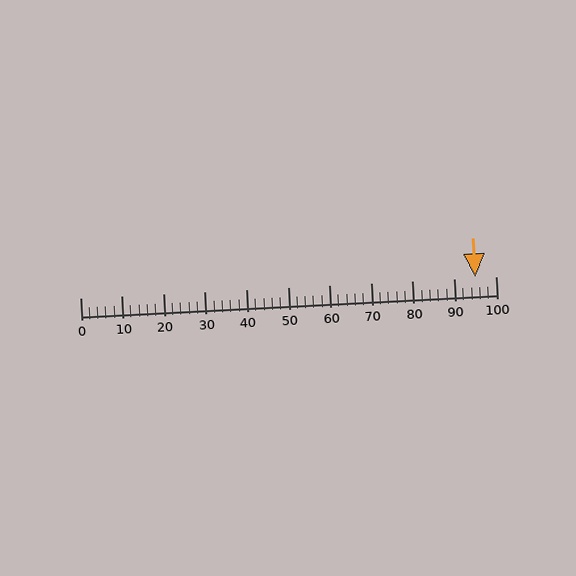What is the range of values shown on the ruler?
The ruler shows values from 0 to 100.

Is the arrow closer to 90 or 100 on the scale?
The arrow is closer to 100.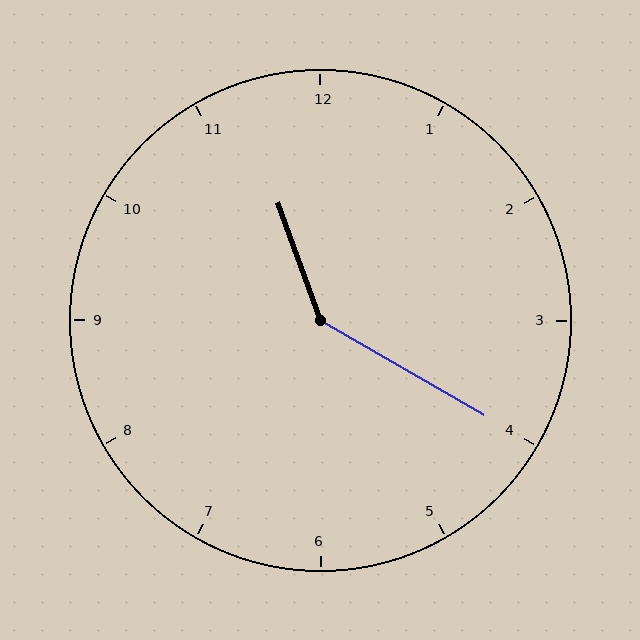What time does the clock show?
11:20.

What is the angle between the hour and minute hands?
Approximately 140 degrees.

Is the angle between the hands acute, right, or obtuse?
It is obtuse.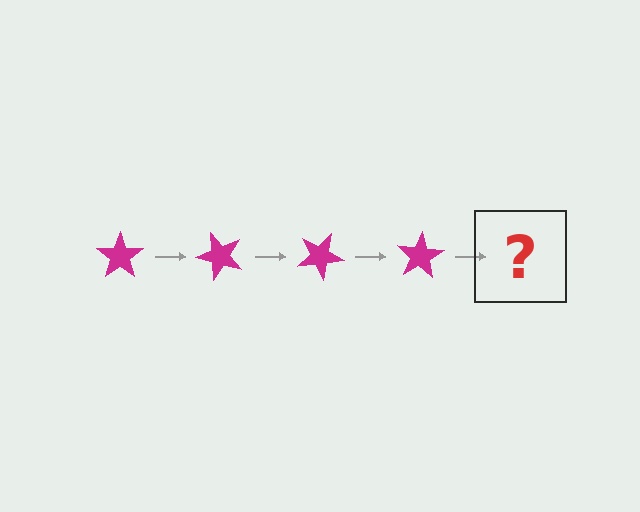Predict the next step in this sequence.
The next step is a magenta star rotated 200 degrees.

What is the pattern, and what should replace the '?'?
The pattern is that the star rotates 50 degrees each step. The '?' should be a magenta star rotated 200 degrees.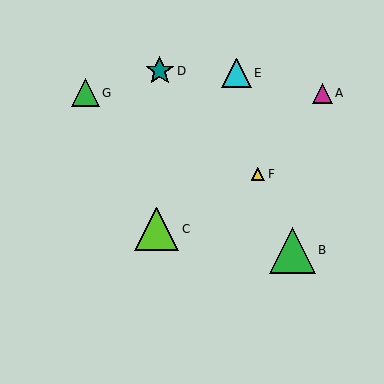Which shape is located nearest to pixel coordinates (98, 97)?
The green triangle (labeled G) at (85, 93) is nearest to that location.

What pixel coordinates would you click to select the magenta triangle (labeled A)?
Click at (322, 93) to select the magenta triangle A.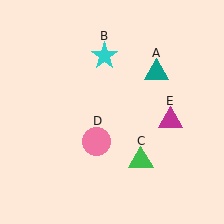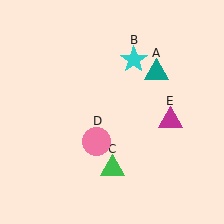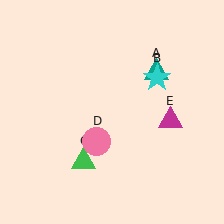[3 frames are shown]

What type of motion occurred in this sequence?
The cyan star (object B), green triangle (object C) rotated clockwise around the center of the scene.